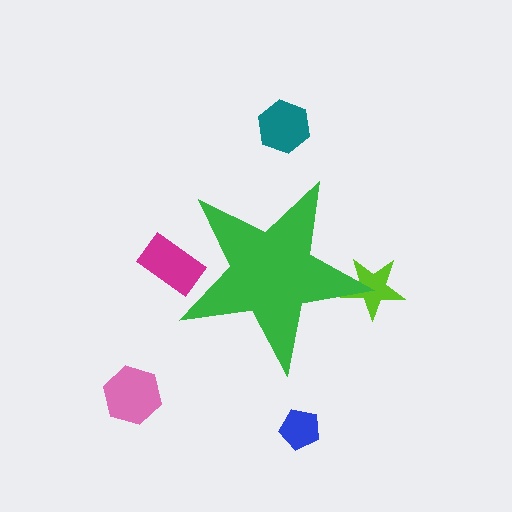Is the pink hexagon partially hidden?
No, the pink hexagon is fully visible.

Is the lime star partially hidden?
Yes, the lime star is partially hidden behind the green star.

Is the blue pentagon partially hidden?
No, the blue pentagon is fully visible.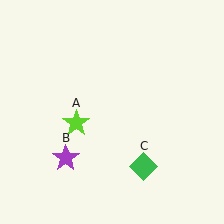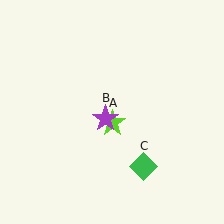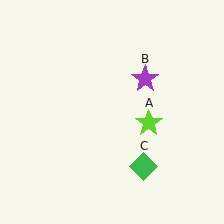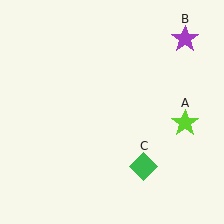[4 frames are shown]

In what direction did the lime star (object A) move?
The lime star (object A) moved right.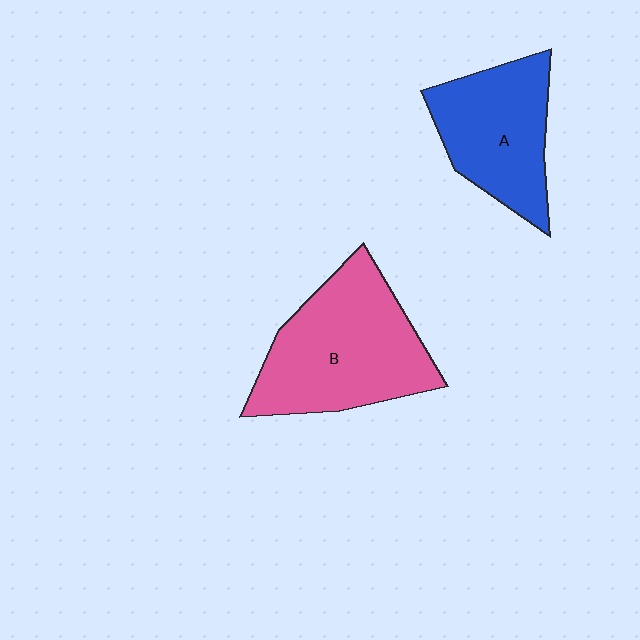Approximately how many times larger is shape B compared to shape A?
Approximately 1.3 times.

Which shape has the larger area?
Shape B (pink).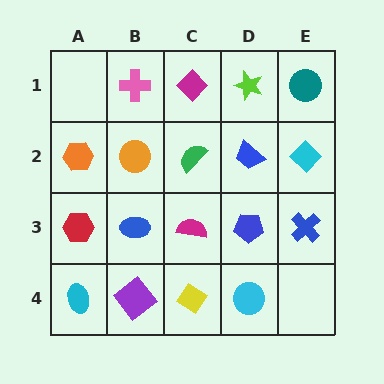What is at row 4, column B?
A purple diamond.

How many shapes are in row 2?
5 shapes.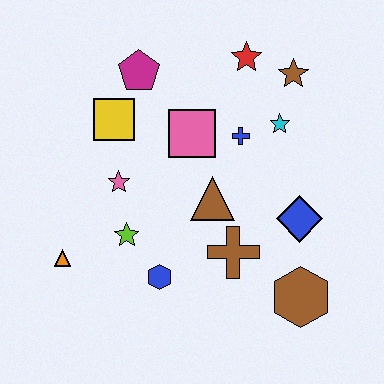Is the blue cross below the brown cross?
No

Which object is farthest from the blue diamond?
The orange triangle is farthest from the blue diamond.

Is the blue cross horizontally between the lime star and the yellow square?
No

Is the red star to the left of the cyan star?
Yes